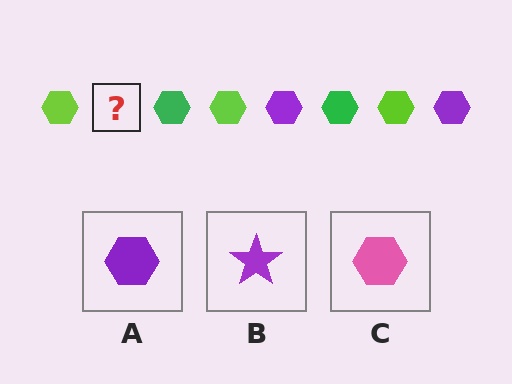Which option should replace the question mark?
Option A.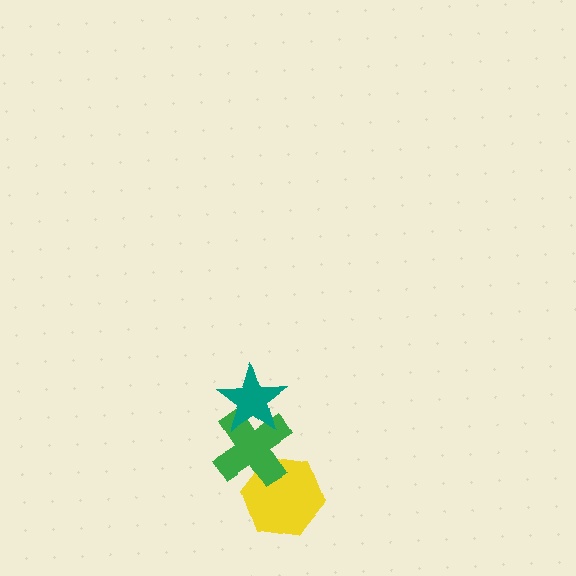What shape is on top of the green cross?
The teal star is on top of the green cross.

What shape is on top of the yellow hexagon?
The green cross is on top of the yellow hexagon.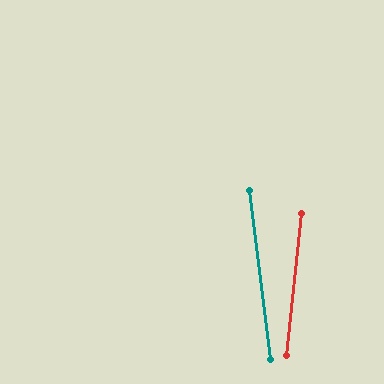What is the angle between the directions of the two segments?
Approximately 13 degrees.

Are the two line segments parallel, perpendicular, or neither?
Neither parallel nor perpendicular — they differ by about 13°.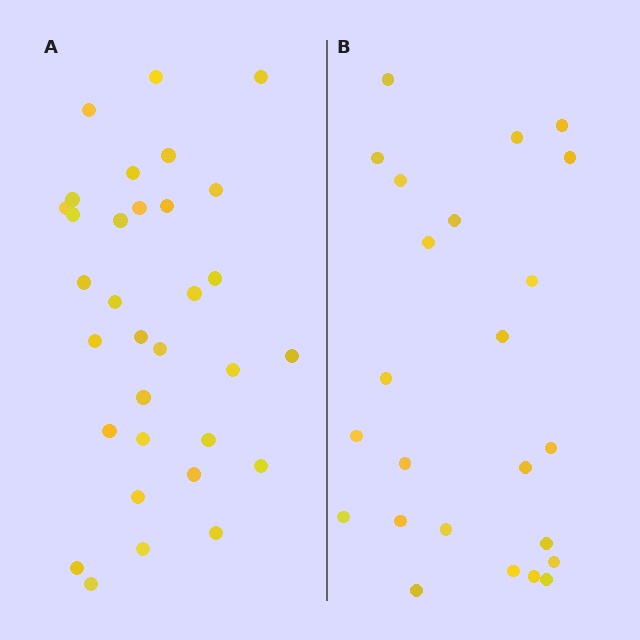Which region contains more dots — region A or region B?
Region A (the left region) has more dots.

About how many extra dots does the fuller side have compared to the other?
Region A has roughly 8 or so more dots than region B.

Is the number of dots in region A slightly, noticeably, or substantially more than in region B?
Region A has noticeably more, but not dramatically so. The ratio is roughly 1.3 to 1.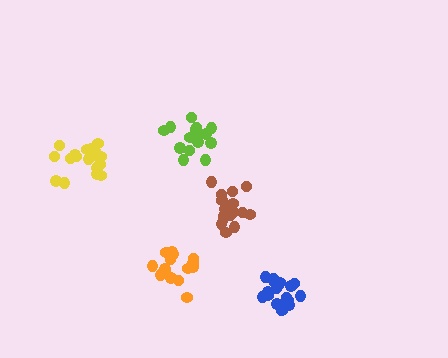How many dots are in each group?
Group 1: 19 dots, Group 2: 18 dots, Group 3: 19 dots, Group 4: 17 dots, Group 5: 15 dots (88 total).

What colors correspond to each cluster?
The clusters are colored: yellow, blue, brown, lime, orange.